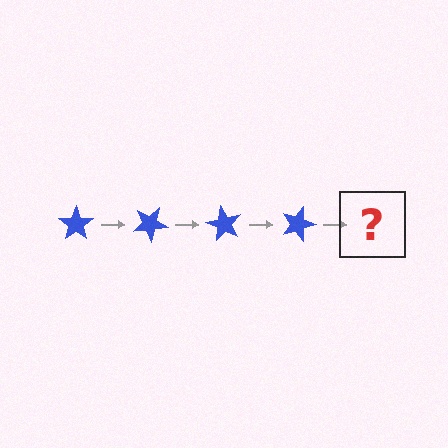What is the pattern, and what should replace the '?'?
The pattern is that the star rotates 30 degrees each step. The '?' should be a blue star rotated 120 degrees.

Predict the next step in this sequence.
The next step is a blue star rotated 120 degrees.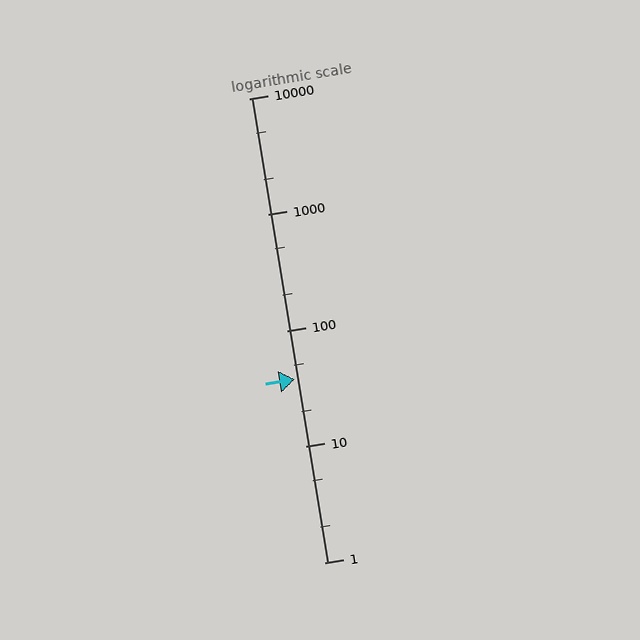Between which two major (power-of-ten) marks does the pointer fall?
The pointer is between 10 and 100.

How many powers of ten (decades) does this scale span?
The scale spans 4 decades, from 1 to 10000.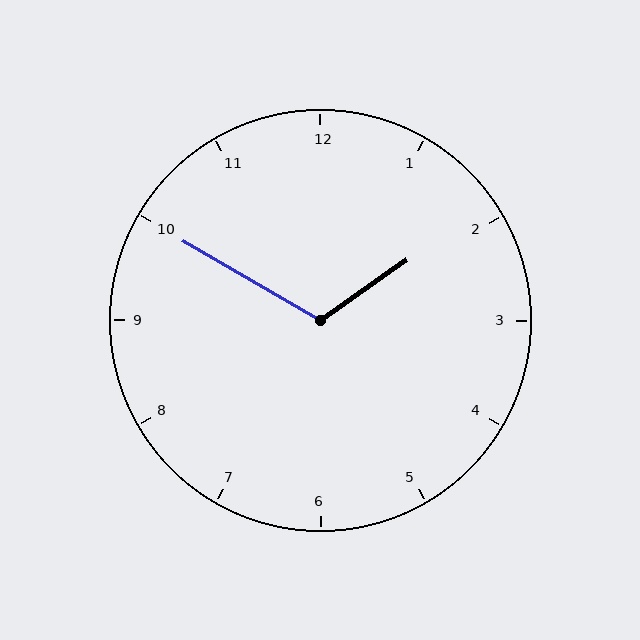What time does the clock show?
1:50.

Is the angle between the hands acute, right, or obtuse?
It is obtuse.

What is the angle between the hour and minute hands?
Approximately 115 degrees.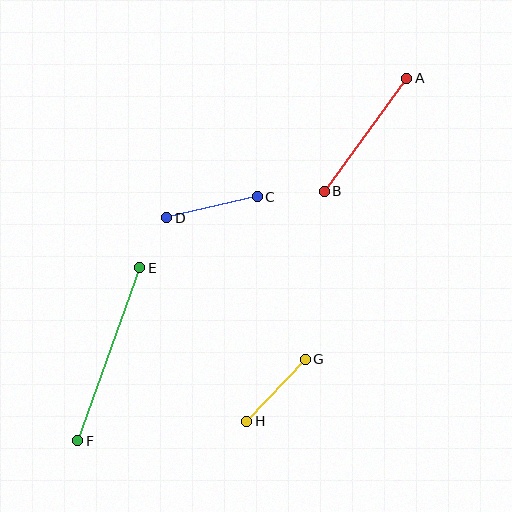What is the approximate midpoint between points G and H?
The midpoint is at approximately (276, 390) pixels.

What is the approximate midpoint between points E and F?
The midpoint is at approximately (109, 354) pixels.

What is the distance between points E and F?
The distance is approximately 183 pixels.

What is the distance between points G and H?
The distance is approximately 85 pixels.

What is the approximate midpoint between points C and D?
The midpoint is at approximately (212, 207) pixels.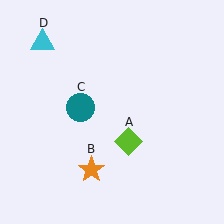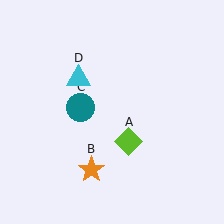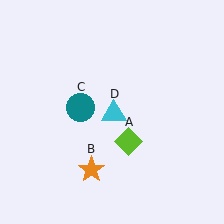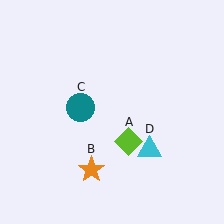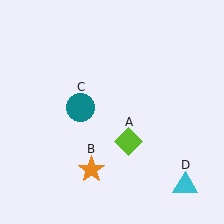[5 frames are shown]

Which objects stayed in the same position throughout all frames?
Lime diamond (object A) and orange star (object B) and teal circle (object C) remained stationary.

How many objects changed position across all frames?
1 object changed position: cyan triangle (object D).